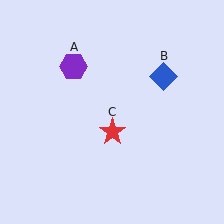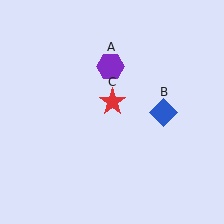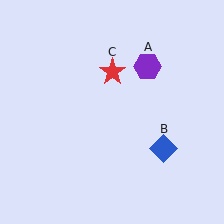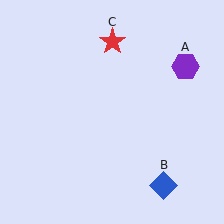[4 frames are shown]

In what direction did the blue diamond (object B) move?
The blue diamond (object B) moved down.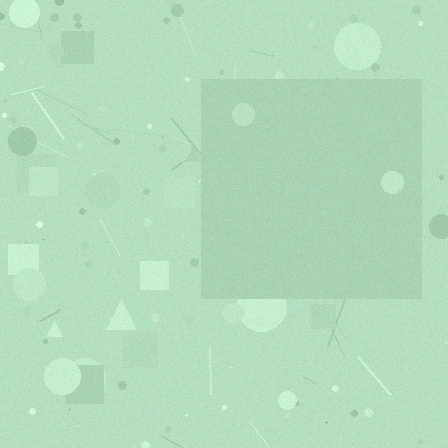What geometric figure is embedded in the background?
A square is embedded in the background.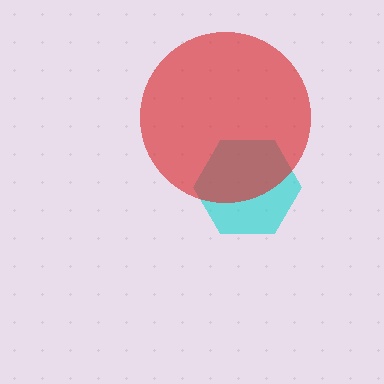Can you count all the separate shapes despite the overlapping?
Yes, there are 2 separate shapes.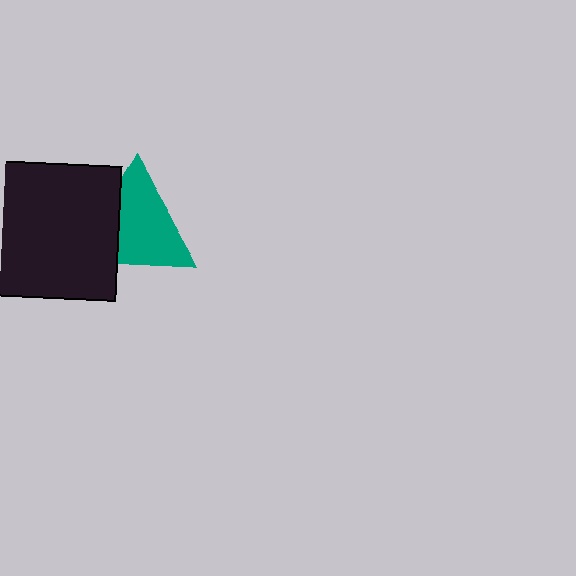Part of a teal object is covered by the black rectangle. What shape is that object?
It is a triangle.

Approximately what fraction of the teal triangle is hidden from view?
Roughly 31% of the teal triangle is hidden behind the black rectangle.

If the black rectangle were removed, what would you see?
You would see the complete teal triangle.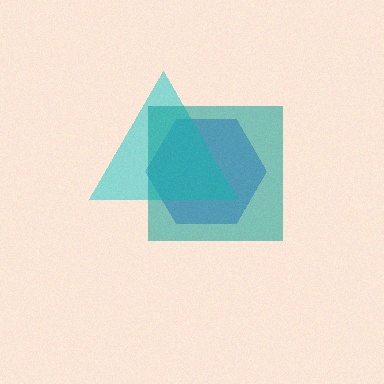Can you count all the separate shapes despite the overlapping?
Yes, there are 3 separate shapes.